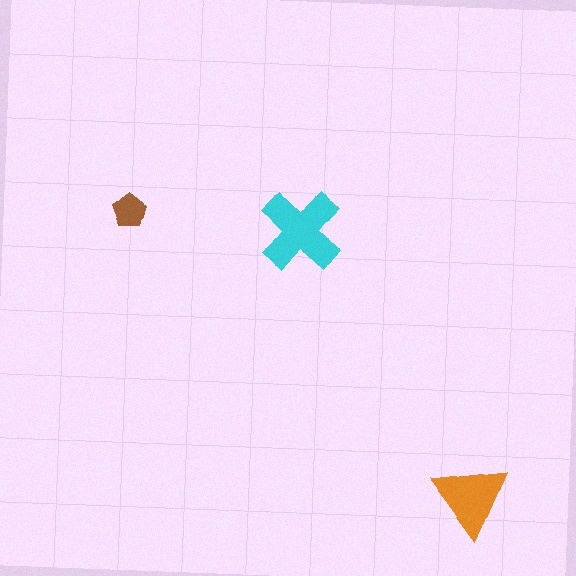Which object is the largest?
The cyan cross.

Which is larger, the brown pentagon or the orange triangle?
The orange triangle.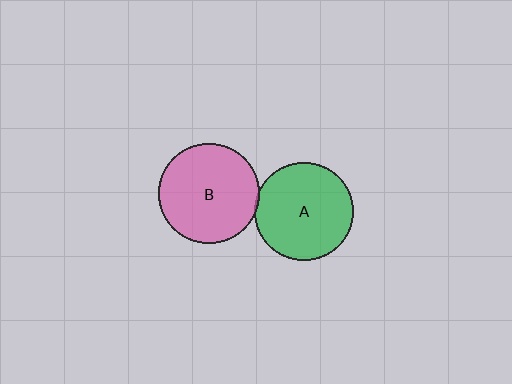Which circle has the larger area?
Circle B (pink).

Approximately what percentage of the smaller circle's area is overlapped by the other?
Approximately 5%.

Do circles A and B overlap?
Yes.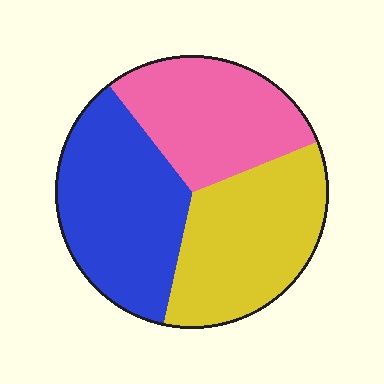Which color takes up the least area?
Pink, at roughly 30%.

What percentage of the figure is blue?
Blue covers 36% of the figure.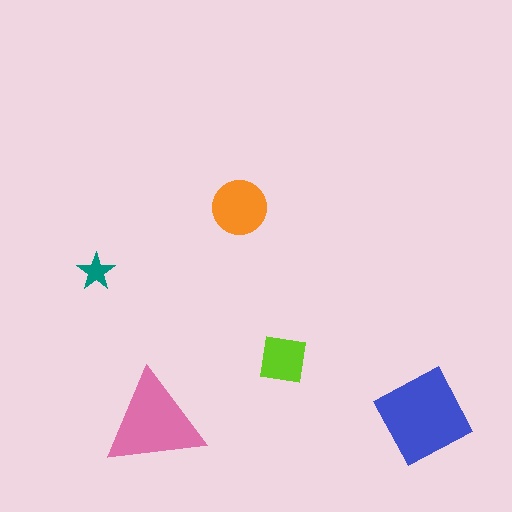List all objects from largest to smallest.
The blue square, the pink triangle, the orange circle, the lime square, the teal star.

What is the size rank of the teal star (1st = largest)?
5th.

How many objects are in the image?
There are 5 objects in the image.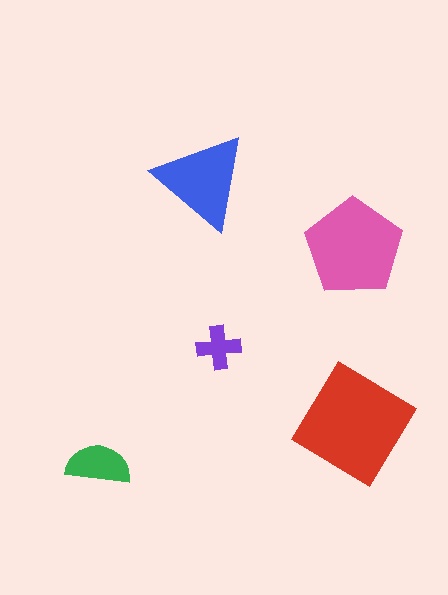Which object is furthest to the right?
The pink pentagon is rightmost.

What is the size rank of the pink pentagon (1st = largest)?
2nd.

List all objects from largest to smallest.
The red diamond, the pink pentagon, the blue triangle, the green semicircle, the purple cross.